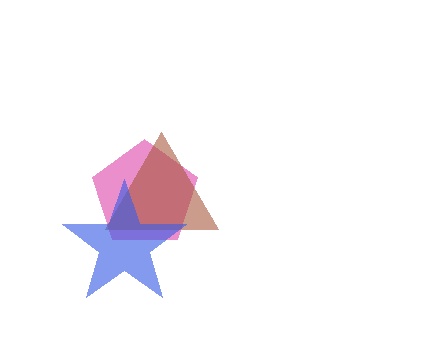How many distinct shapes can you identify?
There are 3 distinct shapes: a pink pentagon, a brown triangle, a blue star.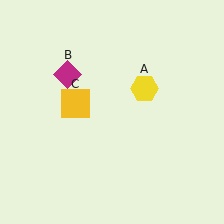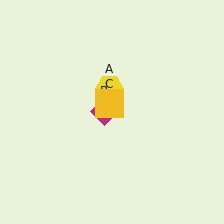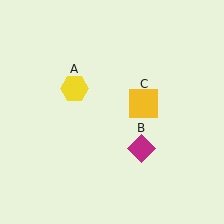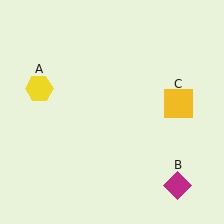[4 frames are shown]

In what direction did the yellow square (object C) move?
The yellow square (object C) moved right.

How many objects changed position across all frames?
3 objects changed position: yellow hexagon (object A), magenta diamond (object B), yellow square (object C).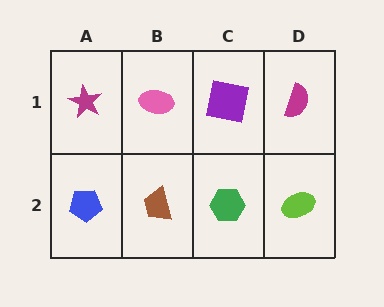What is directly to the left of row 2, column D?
A green hexagon.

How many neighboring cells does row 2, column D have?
2.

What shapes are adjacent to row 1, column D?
A lime ellipse (row 2, column D), a purple square (row 1, column C).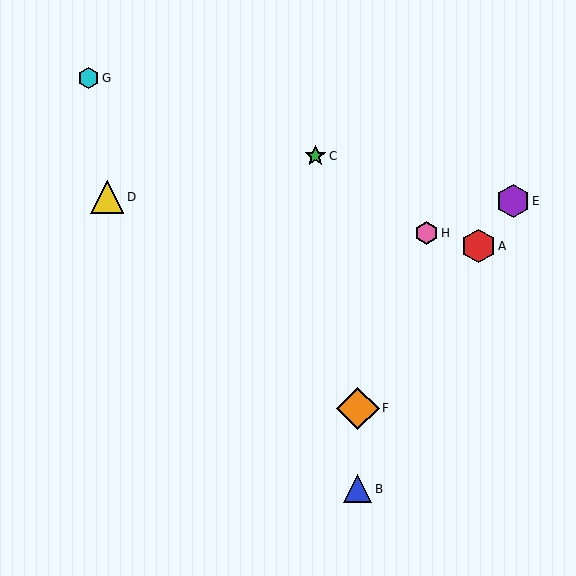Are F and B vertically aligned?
Yes, both are at x≈358.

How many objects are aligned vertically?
2 objects (B, F) are aligned vertically.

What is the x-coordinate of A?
Object A is at x≈478.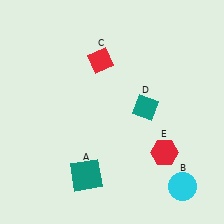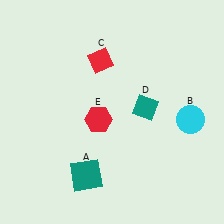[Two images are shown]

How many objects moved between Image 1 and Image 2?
2 objects moved between the two images.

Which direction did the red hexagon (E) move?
The red hexagon (E) moved left.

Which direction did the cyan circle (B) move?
The cyan circle (B) moved up.